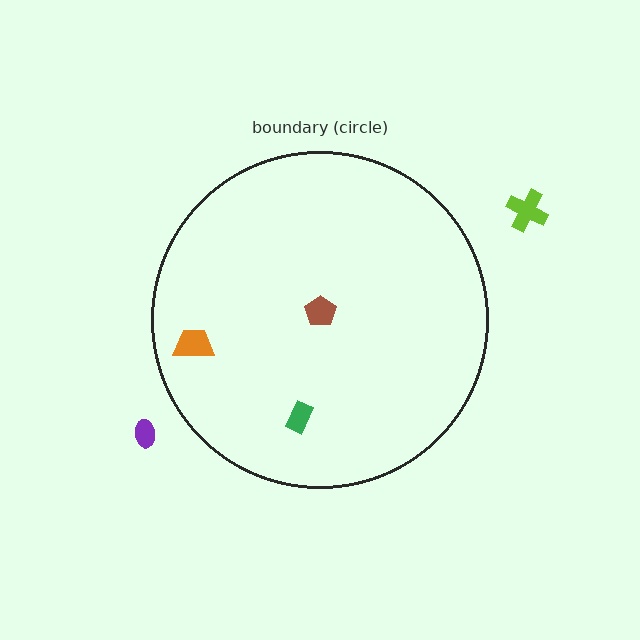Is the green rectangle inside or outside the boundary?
Inside.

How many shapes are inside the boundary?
3 inside, 2 outside.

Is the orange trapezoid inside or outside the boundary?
Inside.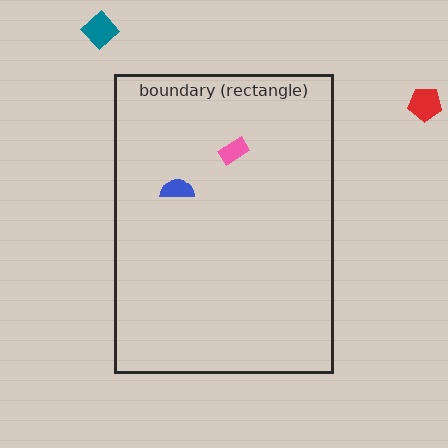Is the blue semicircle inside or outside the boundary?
Inside.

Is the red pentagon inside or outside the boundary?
Outside.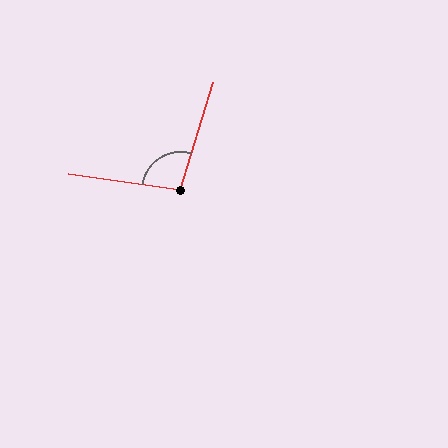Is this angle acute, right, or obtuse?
It is obtuse.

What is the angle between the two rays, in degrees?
Approximately 99 degrees.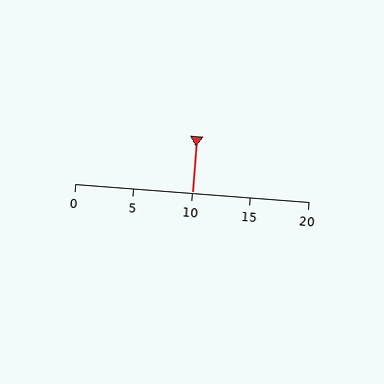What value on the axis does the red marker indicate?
The marker indicates approximately 10.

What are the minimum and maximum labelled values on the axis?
The axis runs from 0 to 20.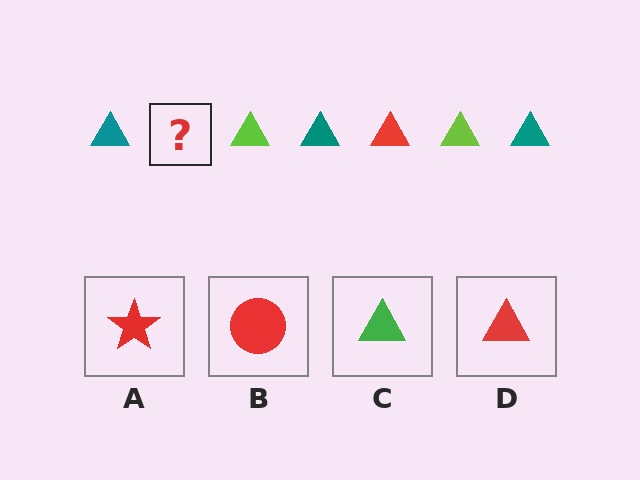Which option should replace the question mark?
Option D.